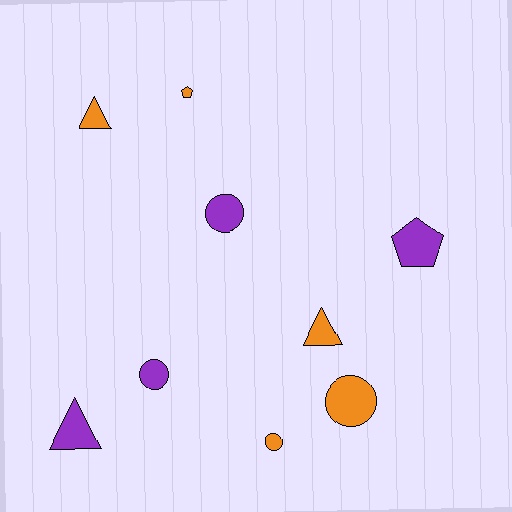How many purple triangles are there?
There is 1 purple triangle.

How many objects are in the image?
There are 9 objects.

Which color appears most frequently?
Orange, with 5 objects.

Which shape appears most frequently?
Circle, with 4 objects.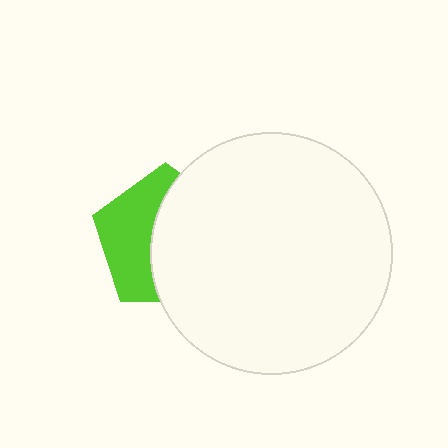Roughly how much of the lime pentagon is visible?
A small part of it is visible (roughly 43%).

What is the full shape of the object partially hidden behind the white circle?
The partially hidden object is a lime pentagon.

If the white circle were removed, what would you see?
You would see the complete lime pentagon.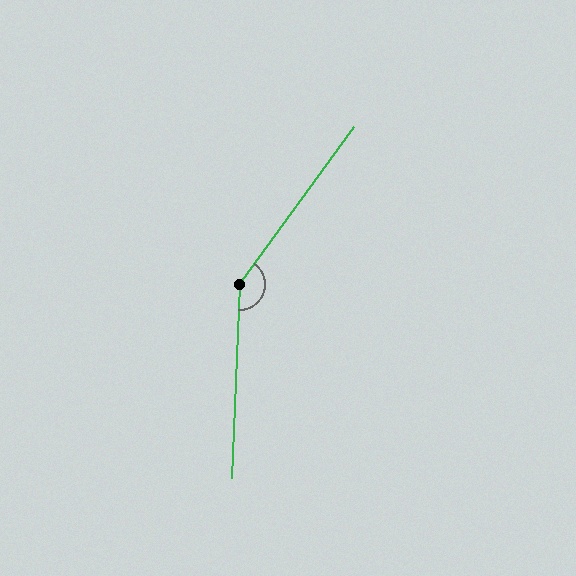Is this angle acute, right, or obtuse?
It is obtuse.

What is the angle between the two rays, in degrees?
Approximately 146 degrees.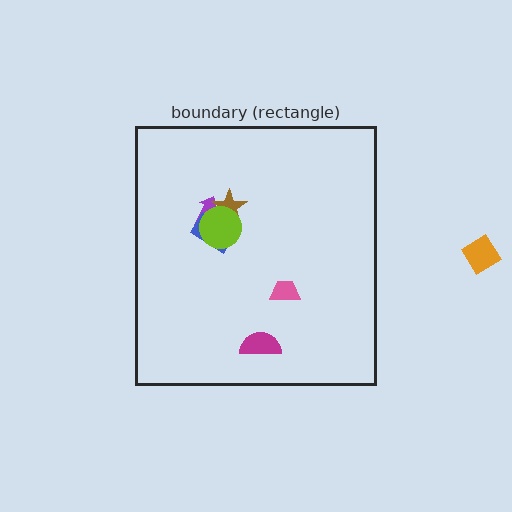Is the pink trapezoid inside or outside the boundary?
Inside.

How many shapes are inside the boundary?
6 inside, 1 outside.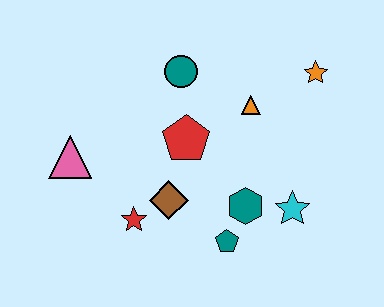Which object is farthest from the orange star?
The pink triangle is farthest from the orange star.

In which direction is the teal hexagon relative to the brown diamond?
The teal hexagon is to the right of the brown diamond.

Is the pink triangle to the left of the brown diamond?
Yes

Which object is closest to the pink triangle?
The red star is closest to the pink triangle.